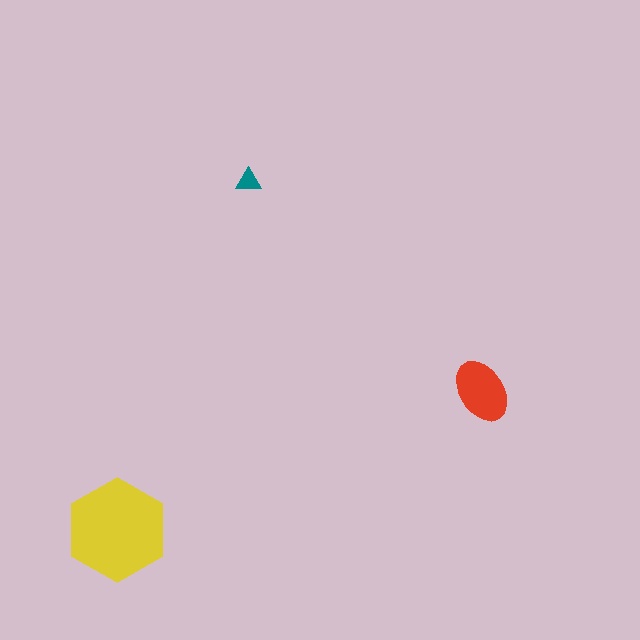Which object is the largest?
The yellow hexagon.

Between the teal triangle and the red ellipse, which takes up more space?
The red ellipse.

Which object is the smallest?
The teal triangle.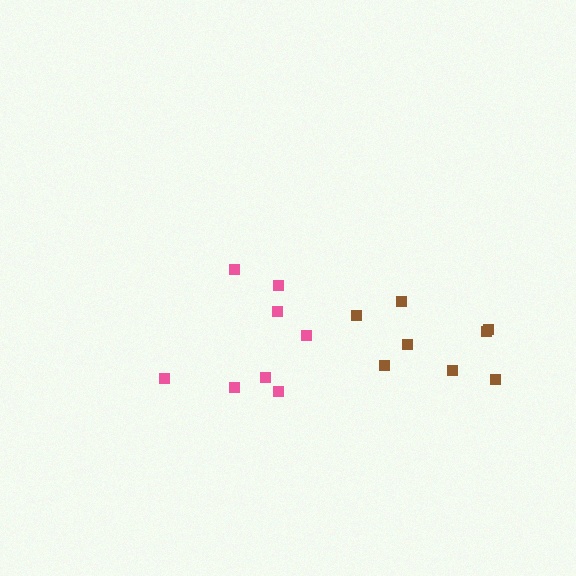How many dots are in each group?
Group 1: 8 dots, Group 2: 8 dots (16 total).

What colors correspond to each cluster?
The clusters are colored: pink, brown.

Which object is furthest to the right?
The brown cluster is rightmost.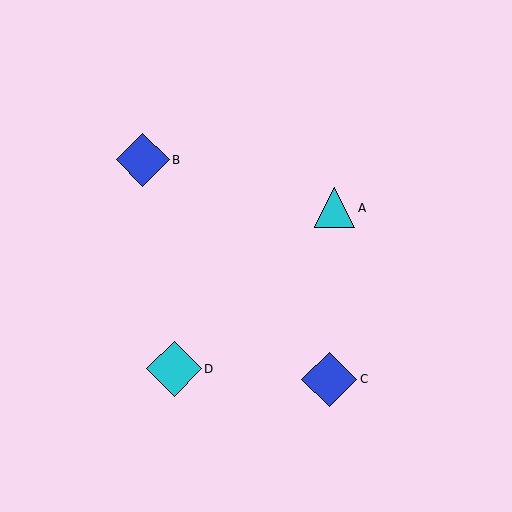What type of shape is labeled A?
Shape A is a cyan triangle.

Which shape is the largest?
The blue diamond (labeled C) is the largest.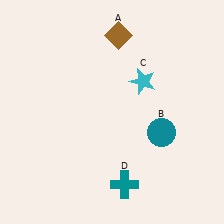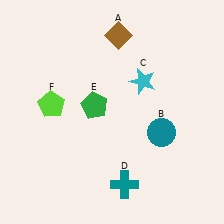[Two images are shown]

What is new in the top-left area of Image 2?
A lime pentagon (F) was added in the top-left area of Image 2.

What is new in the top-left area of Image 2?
A green pentagon (E) was added in the top-left area of Image 2.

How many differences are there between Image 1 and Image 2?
There are 2 differences between the two images.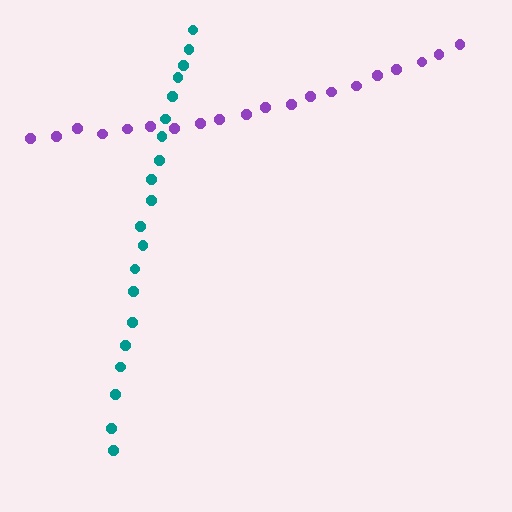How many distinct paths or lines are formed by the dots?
There are 2 distinct paths.